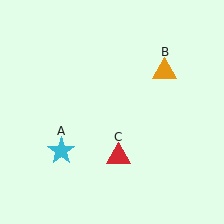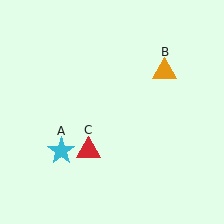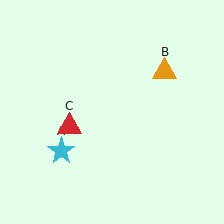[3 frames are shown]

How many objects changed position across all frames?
1 object changed position: red triangle (object C).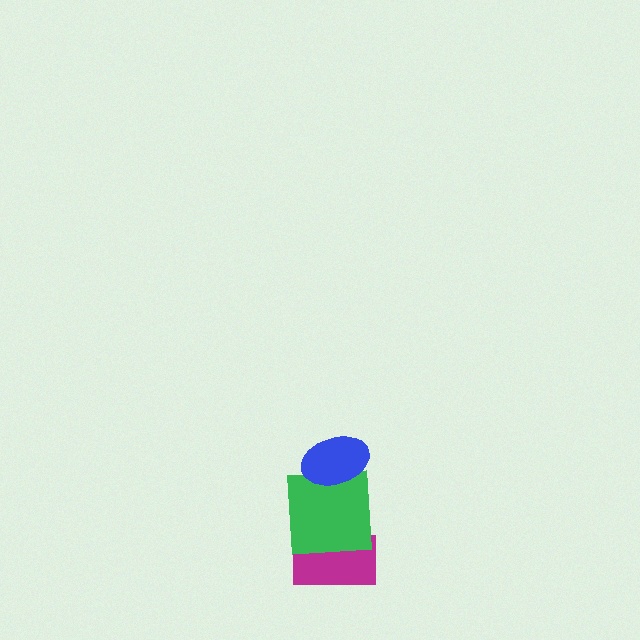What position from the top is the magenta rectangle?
The magenta rectangle is 3rd from the top.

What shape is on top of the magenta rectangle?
The green square is on top of the magenta rectangle.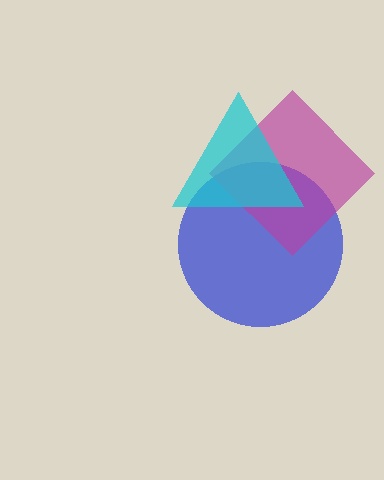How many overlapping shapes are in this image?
There are 3 overlapping shapes in the image.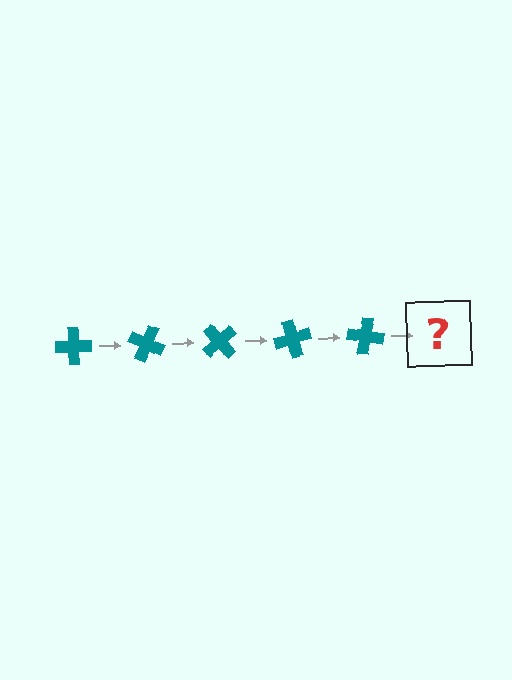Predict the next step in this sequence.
The next step is a teal cross rotated 125 degrees.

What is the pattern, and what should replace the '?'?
The pattern is that the cross rotates 25 degrees each step. The '?' should be a teal cross rotated 125 degrees.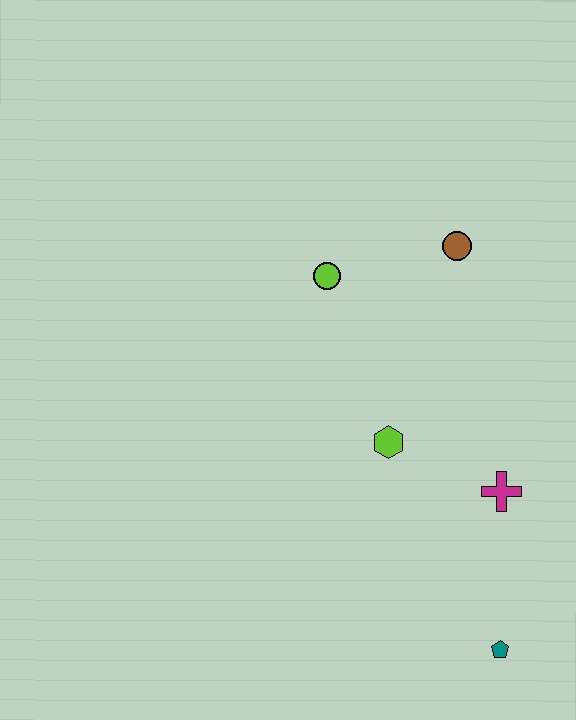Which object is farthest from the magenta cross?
The lime circle is farthest from the magenta cross.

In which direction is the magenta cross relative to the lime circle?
The magenta cross is below the lime circle.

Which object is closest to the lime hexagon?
The magenta cross is closest to the lime hexagon.